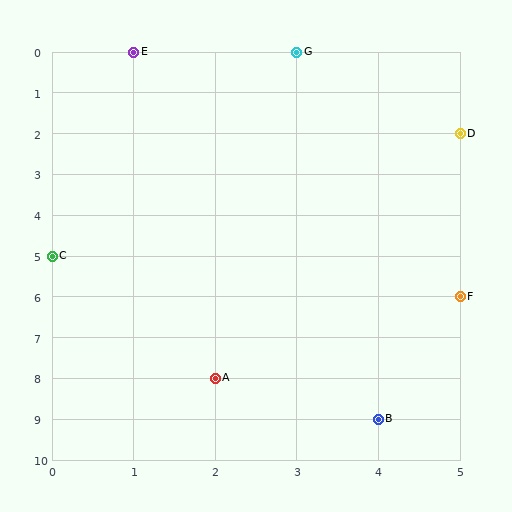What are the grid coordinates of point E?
Point E is at grid coordinates (1, 0).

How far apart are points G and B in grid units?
Points G and B are 1 column and 9 rows apart (about 9.1 grid units diagonally).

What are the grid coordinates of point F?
Point F is at grid coordinates (5, 6).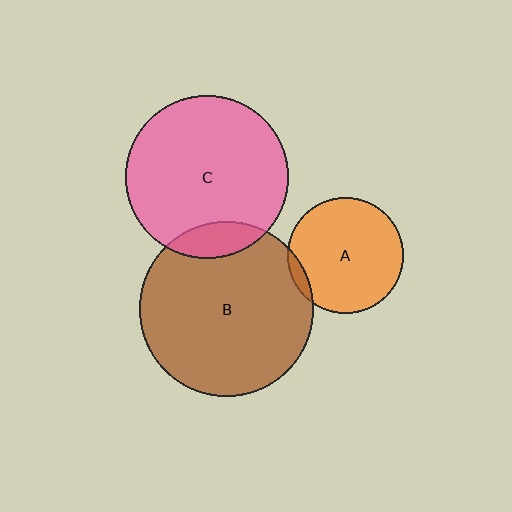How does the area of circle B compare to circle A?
Approximately 2.3 times.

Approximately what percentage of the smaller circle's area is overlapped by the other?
Approximately 10%.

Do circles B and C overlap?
Yes.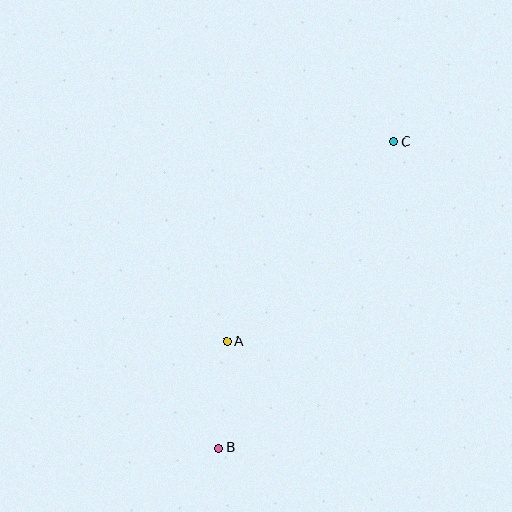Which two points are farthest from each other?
Points B and C are farthest from each other.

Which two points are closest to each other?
Points A and B are closest to each other.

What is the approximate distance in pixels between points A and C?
The distance between A and C is approximately 260 pixels.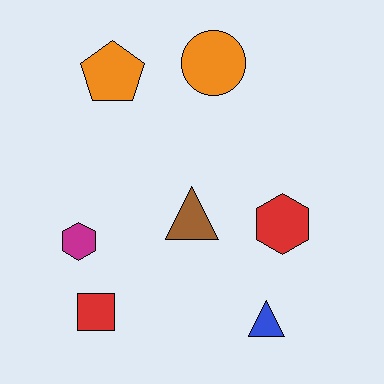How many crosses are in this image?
There are no crosses.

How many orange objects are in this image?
There are 2 orange objects.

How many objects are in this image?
There are 7 objects.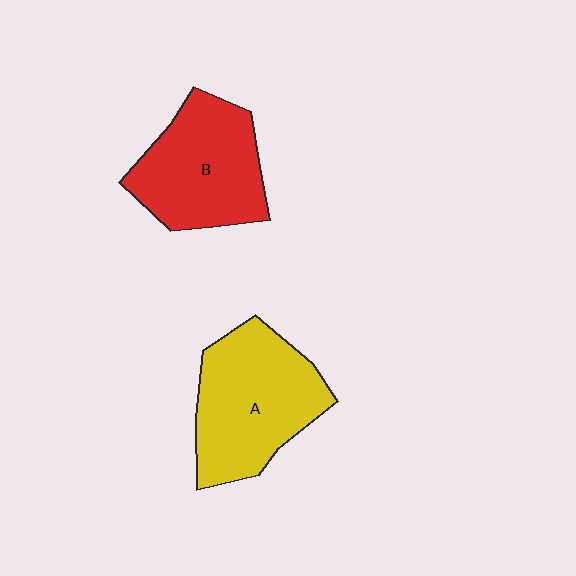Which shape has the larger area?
Shape A (yellow).